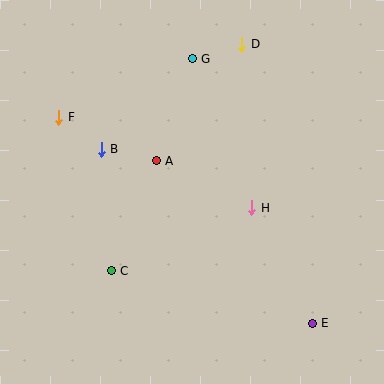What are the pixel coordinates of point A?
Point A is at (156, 161).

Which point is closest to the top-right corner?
Point D is closest to the top-right corner.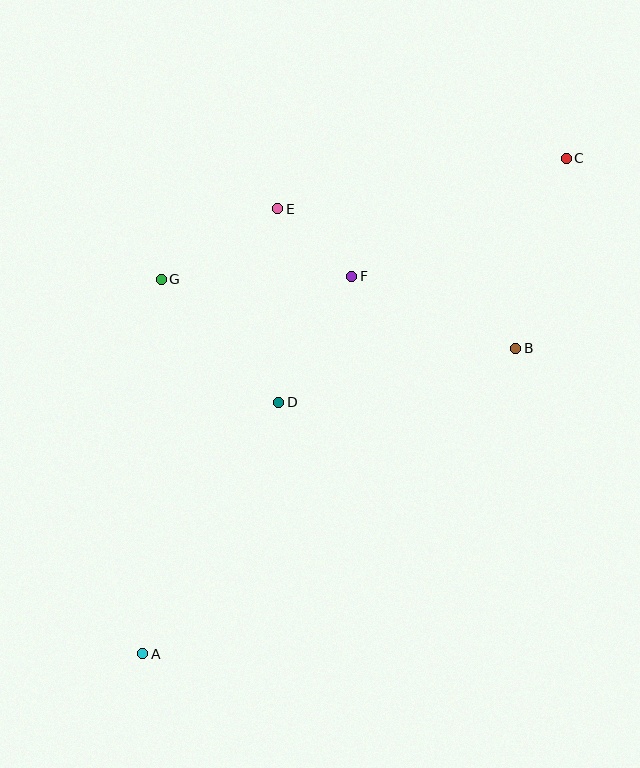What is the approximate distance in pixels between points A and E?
The distance between A and E is approximately 465 pixels.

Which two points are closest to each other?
Points E and F are closest to each other.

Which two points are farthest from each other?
Points A and C are farthest from each other.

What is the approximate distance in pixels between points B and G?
The distance between B and G is approximately 361 pixels.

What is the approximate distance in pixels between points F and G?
The distance between F and G is approximately 191 pixels.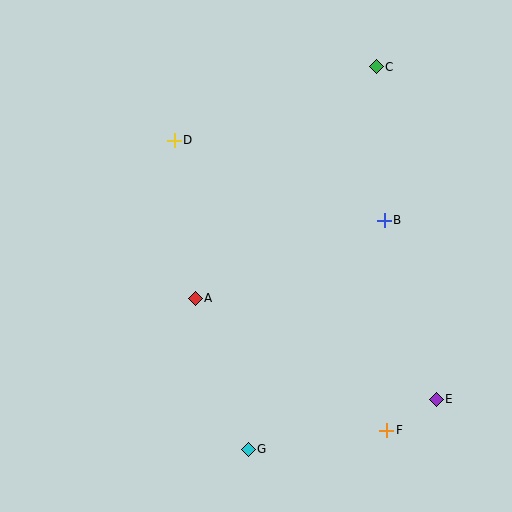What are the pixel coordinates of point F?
Point F is at (387, 430).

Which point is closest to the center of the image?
Point A at (195, 298) is closest to the center.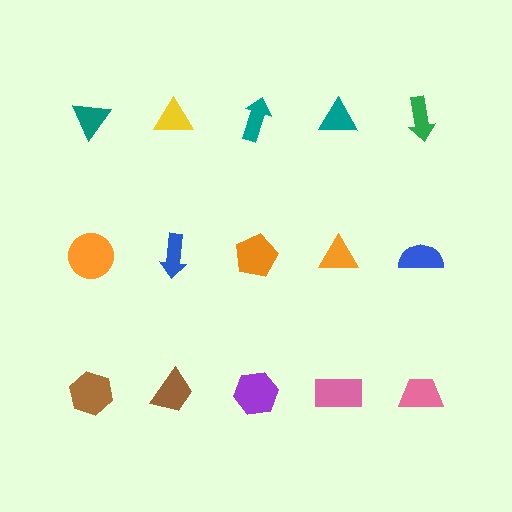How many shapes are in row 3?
5 shapes.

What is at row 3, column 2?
A brown trapezoid.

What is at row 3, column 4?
A pink rectangle.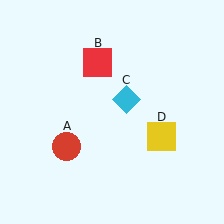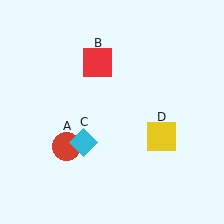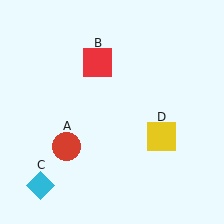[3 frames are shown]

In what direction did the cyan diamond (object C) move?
The cyan diamond (object C) moved down and to the left.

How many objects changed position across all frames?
1 object changed position: cyan diamond (object C).